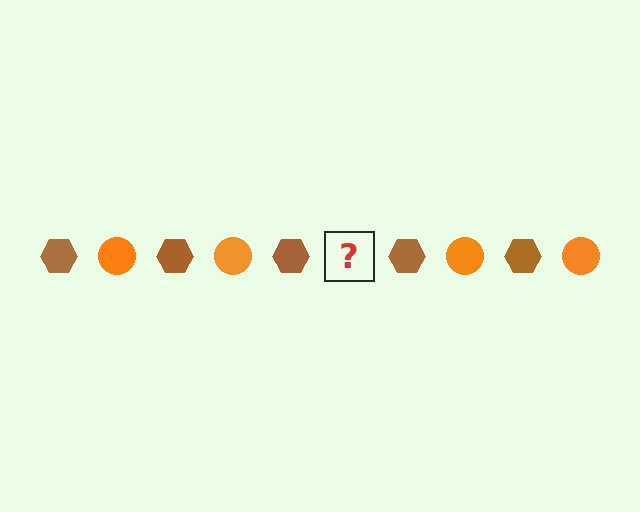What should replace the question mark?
The question mark should be replaced with an orange circle.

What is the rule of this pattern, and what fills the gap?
The rule is that the pattern alternates between brown hexagon and orange circle. The gap should be filled with an orange circle.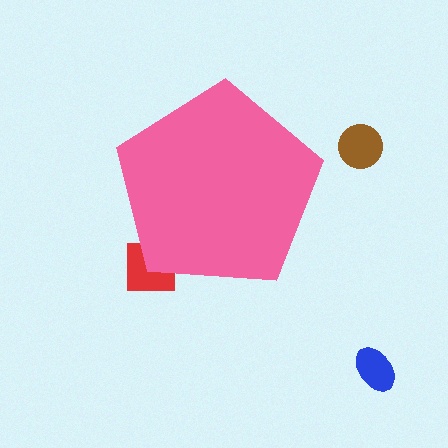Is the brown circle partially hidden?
No, the brown circle is fully visible.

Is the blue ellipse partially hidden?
No, the blue ellipse is fully visible.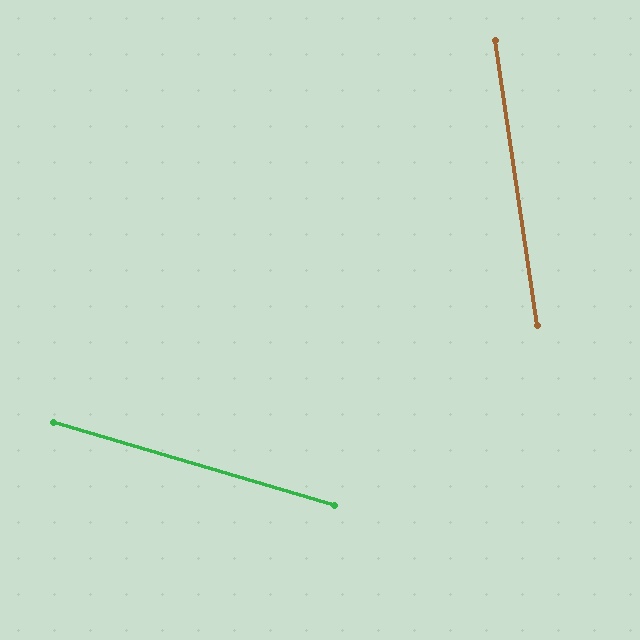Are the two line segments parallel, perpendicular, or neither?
Neither parallel nor perpendicular — they differ by about 65°.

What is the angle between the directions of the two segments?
Approximately 65 degrees.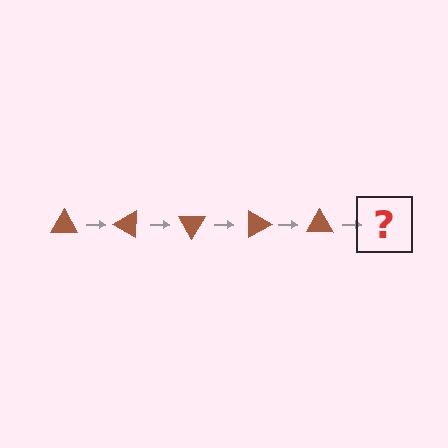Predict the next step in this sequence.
The next step is a brown triangle rotated 150 degrees.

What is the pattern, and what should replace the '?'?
The pattern is that the triangle rotates 30 degrees each step. The '?' should be a brown triangle rotated 150 degrees.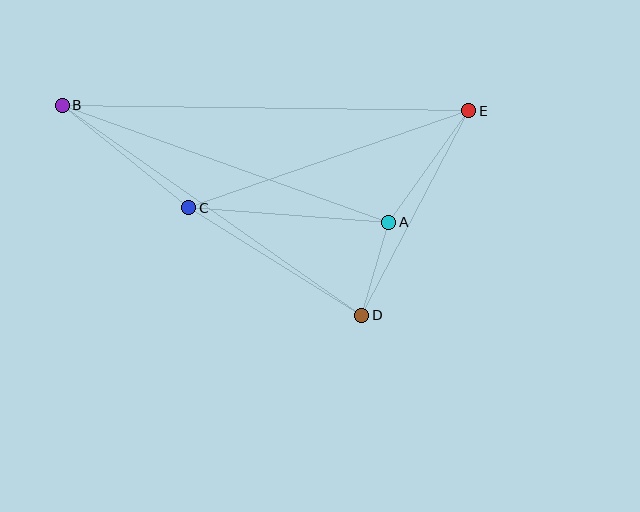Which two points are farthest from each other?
Points B and E are farthest from each other.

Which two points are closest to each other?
Points A and D are closest to each other.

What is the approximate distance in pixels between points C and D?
The distance between C and D is approximately 204 pixels.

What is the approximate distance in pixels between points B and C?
The distance between B and C is approximately 163 pixels.